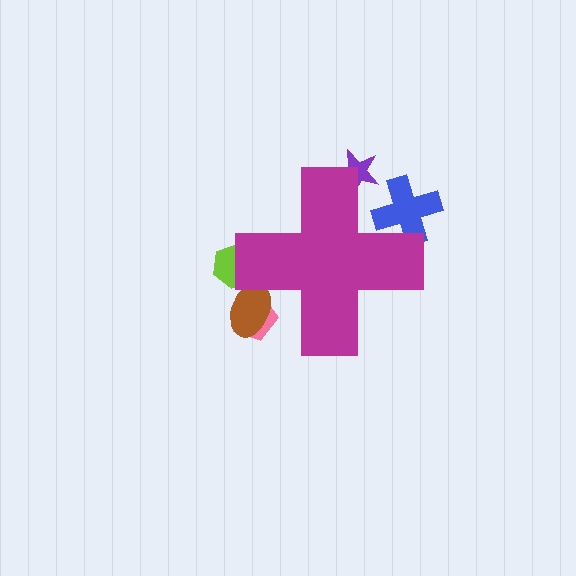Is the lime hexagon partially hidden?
Yes, the lime hexagon is partially hidden behind the magenta cross.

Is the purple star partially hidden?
Yes, the purple star is partially hidden behind the magenta cross.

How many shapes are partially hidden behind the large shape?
5 shapes are partially hidden.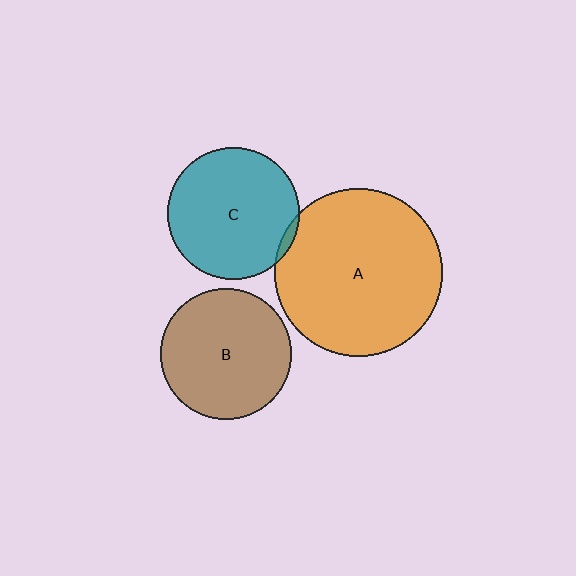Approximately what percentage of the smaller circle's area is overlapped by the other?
Approximately 5%.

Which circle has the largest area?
Circle A (orange).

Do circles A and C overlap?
Yes.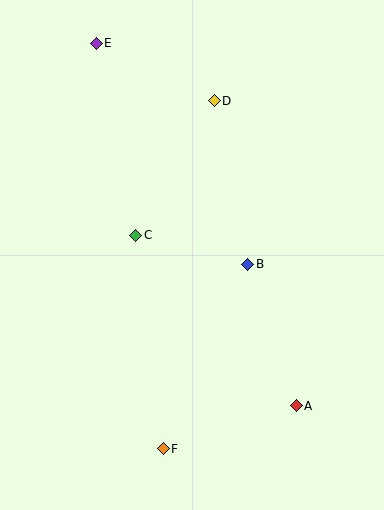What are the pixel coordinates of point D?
Point D is at (214, 101).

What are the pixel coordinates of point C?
Point C is at (136, 235).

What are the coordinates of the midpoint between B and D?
The midpoint between B and D is at (231, 183).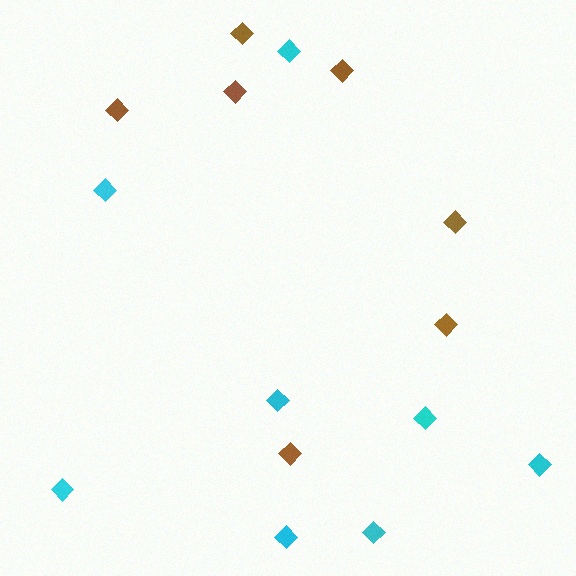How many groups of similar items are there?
There are 2 groups: one group of cyan diamonds (8) and one group of brown diamonds (7).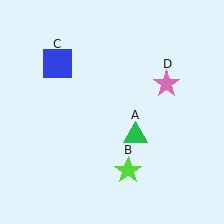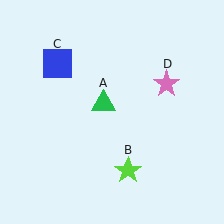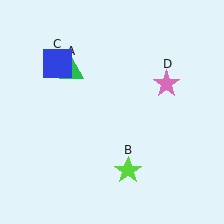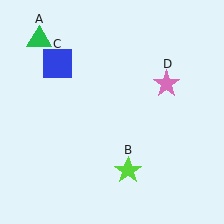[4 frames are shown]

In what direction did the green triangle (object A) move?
The green triangle (object A) moved up and to the left.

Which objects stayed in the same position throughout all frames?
Lime star (object B) and blue square (object C) and pink star (object D) remained stationary.